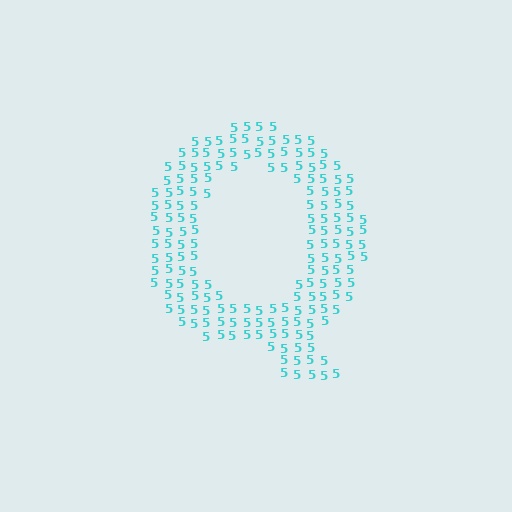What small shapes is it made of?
It is made of small digit 5's.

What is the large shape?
The large shape is the letter Q.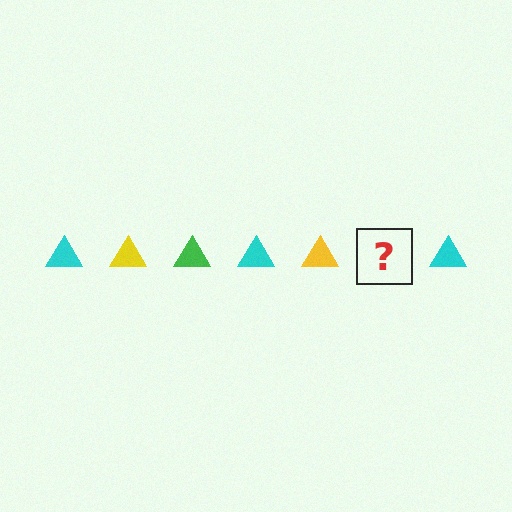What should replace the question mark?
The question mark should be replaced with a green triangle.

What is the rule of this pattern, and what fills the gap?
The rule is that the pattern cycles through cyan, yellow, green triangles. The gap should be filled with a green triangle.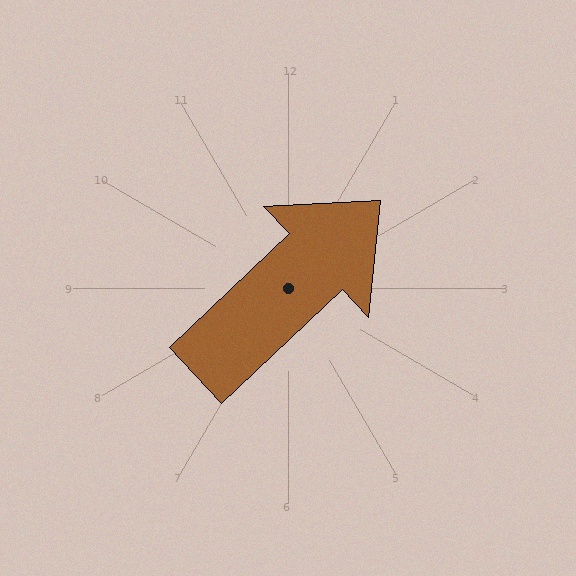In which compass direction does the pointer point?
Northeast.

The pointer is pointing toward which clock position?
Roughly 2 o'clock.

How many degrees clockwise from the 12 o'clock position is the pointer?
Approximately 47 degrees.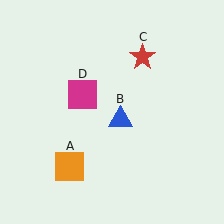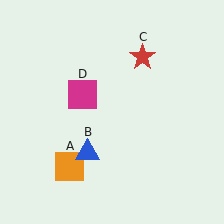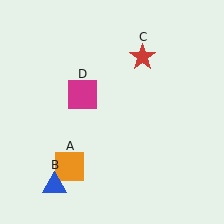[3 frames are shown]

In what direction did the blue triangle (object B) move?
The blue triangle (object B) moved down and to the left.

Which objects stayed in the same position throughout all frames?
Orange square (object A) and red star (object C) and magenta square (object D) remained stationary.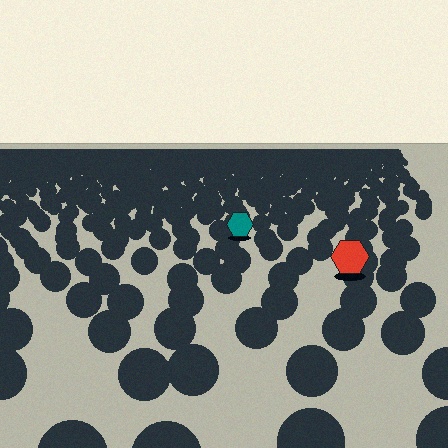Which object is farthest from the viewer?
The teal hexagon is farthest from the viewer. It appears smaller and the ground texture around it is denser.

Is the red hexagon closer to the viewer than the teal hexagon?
Yes. The red hexagon is closer — you can tell from the texture gradient: the ground texture is coarser near it.